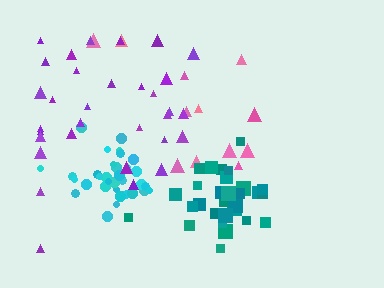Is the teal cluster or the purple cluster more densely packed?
Teal.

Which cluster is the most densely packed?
Cyan.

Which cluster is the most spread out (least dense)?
Pink.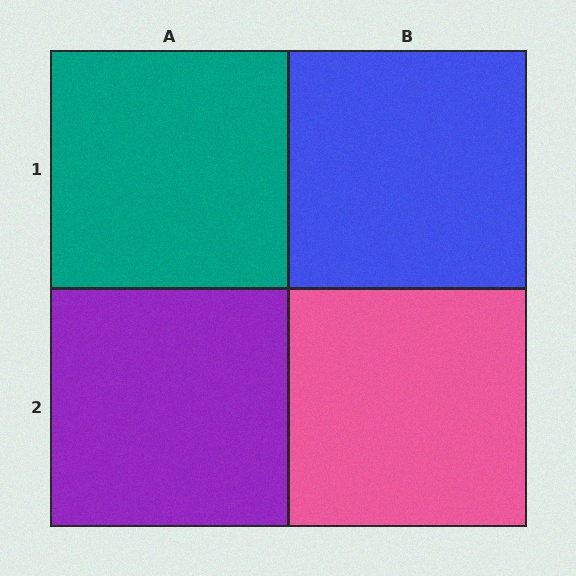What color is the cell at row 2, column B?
Pink.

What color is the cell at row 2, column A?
Purple.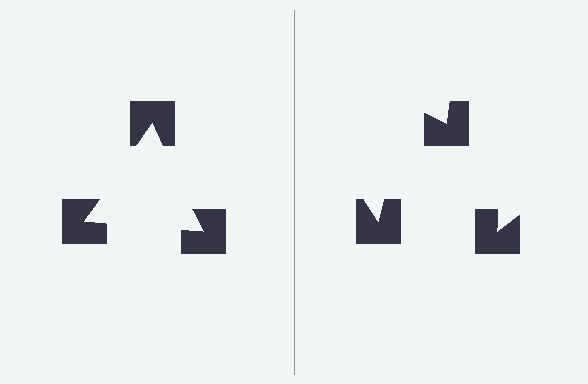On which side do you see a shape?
An illusory triangle appears on the left side. On the right side the wedge cuts are rotated, so no coherent shape forms.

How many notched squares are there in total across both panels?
6 — 3 on each side.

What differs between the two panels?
The notched squares are positioned identically on both sides; only the wedge orientations differ. On the left they align to a triangle; on the right they are misaligned.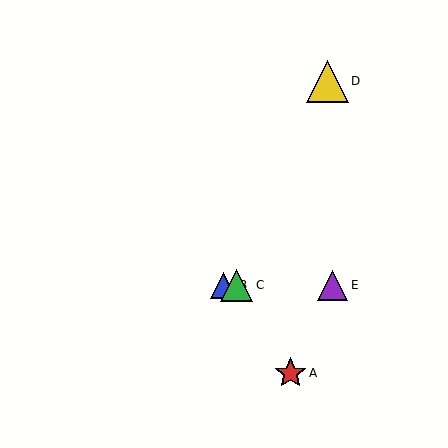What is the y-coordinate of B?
Object B is at y≈285.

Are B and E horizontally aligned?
Yes, both are at y≈285.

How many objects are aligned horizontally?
3 objects (B, C, E) are aligned horizontally.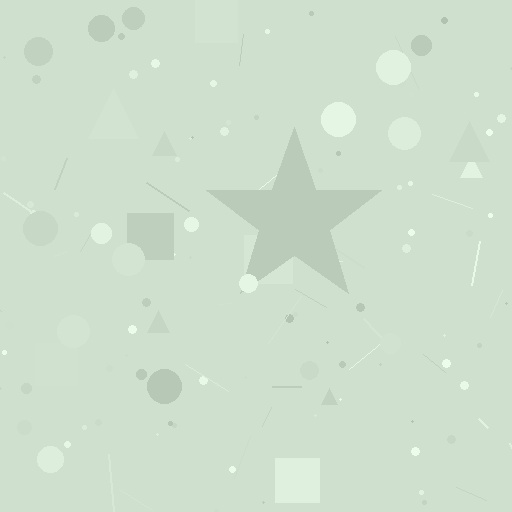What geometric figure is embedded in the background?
A star is embedded in the background.